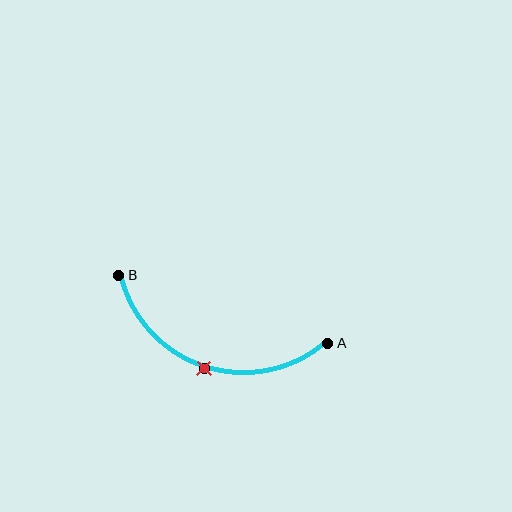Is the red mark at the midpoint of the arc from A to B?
Yes. The red mark lies on the arc at equal arc-length from both A and B — it is the arc midpoint.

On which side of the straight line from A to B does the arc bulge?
The arc bulges below the straight line connecting A and B.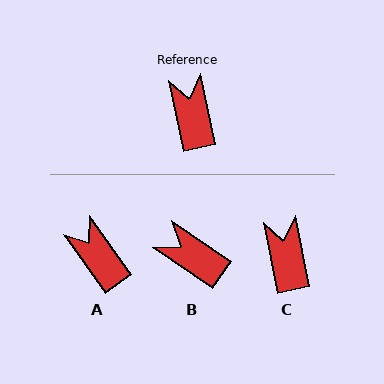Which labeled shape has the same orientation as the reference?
C.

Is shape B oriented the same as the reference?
No, it is off by about 44 degrees.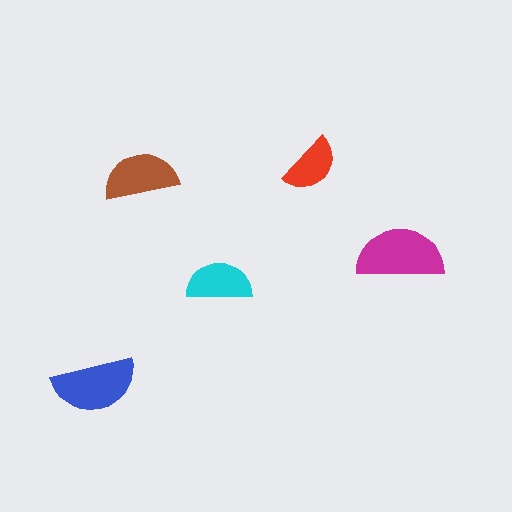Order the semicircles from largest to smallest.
the magenta one, the blue one, the brown one, the cyan one, the red one.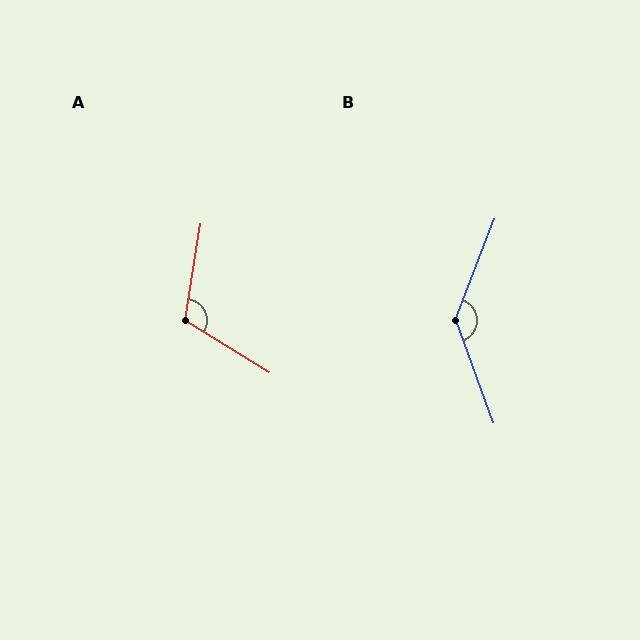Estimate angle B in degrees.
Approximately 138 degrees.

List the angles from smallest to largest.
A (113°), B (138°).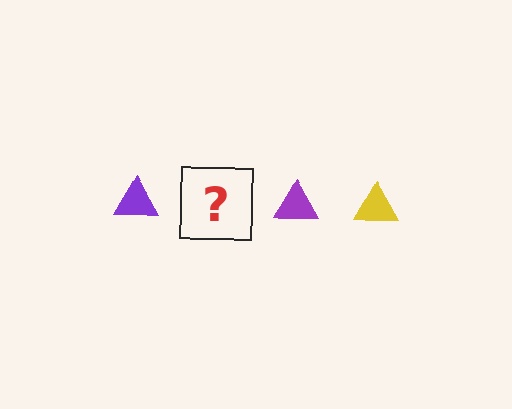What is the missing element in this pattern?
The missing element is a yellow triangle.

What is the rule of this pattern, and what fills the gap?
The rule is that the pattern cycles through purple, yellow triangles. The gap should be filled with a yellow triangle.